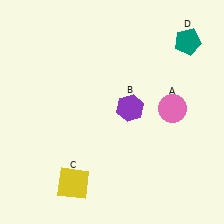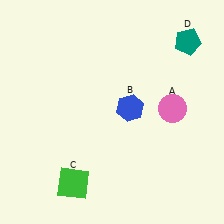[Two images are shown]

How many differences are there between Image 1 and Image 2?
There are 2 differences between the two images.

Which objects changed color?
B changed from purple to blue. C changed from yellow to green.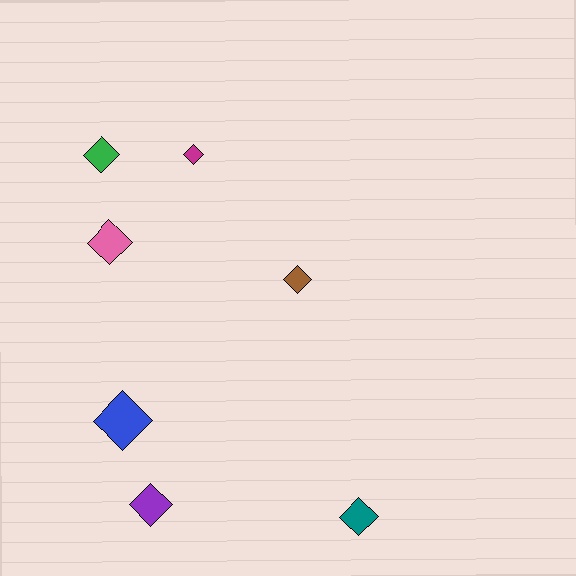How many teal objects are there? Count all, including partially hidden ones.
There is 1 teal object.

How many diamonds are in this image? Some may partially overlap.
There are 7 diamonds.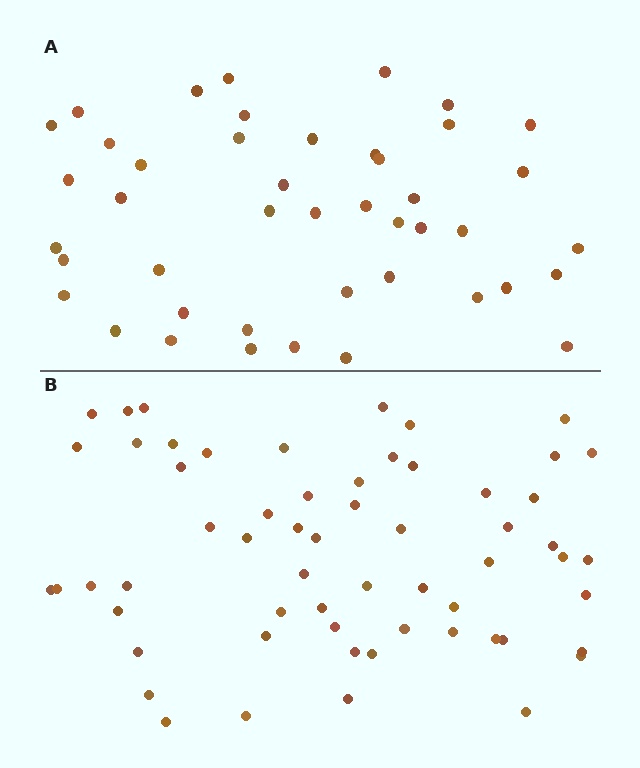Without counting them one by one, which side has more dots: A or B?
Region B (the bottom region) has more dots.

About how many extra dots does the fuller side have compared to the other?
Region B has approximately 15 more dots than region A.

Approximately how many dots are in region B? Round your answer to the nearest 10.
About 60 dots.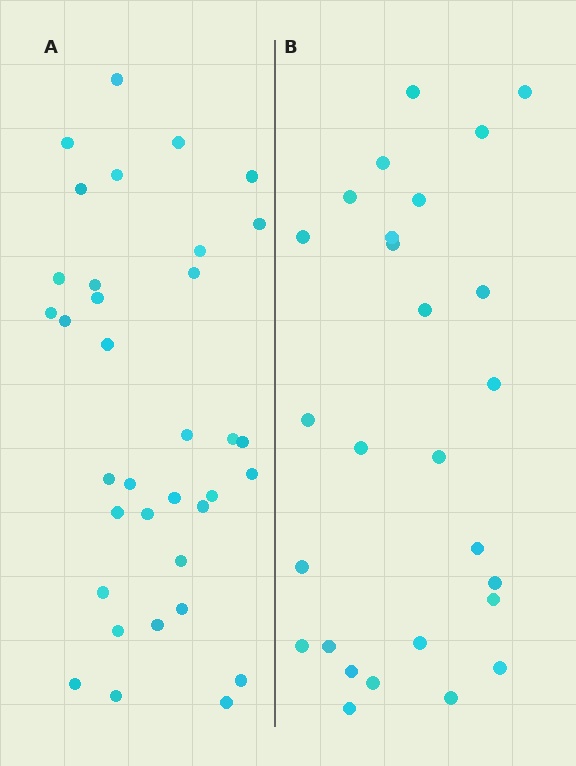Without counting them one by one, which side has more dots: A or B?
Region A (the left region) has more dots.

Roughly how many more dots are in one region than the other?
Region A has roughly 8 or so more dots than region B.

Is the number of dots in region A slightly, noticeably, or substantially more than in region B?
Region A has noticeably more, but not dramatically so. The ratio is roughly 1.3 to 1.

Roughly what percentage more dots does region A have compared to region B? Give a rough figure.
About 30% more.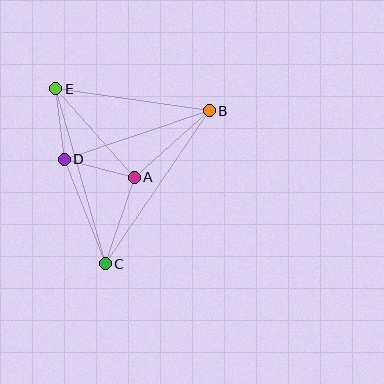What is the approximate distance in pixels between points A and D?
The distance between A and D is approximately 72 pixels.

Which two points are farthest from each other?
Points B and C are farthest from each other.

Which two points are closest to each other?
Points D and E are closest to each other.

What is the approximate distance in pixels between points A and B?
The distance between A and B is approximately 100 pixels.